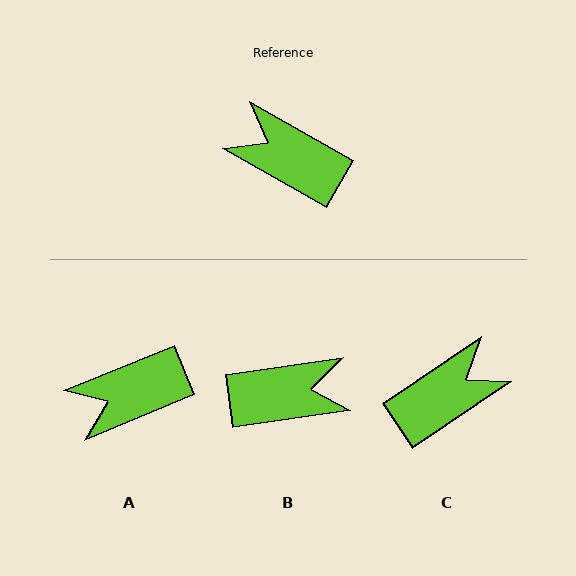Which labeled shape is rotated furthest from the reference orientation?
B, about 142 degrees away.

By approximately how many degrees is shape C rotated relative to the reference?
Approximately 116 degrees clockwise.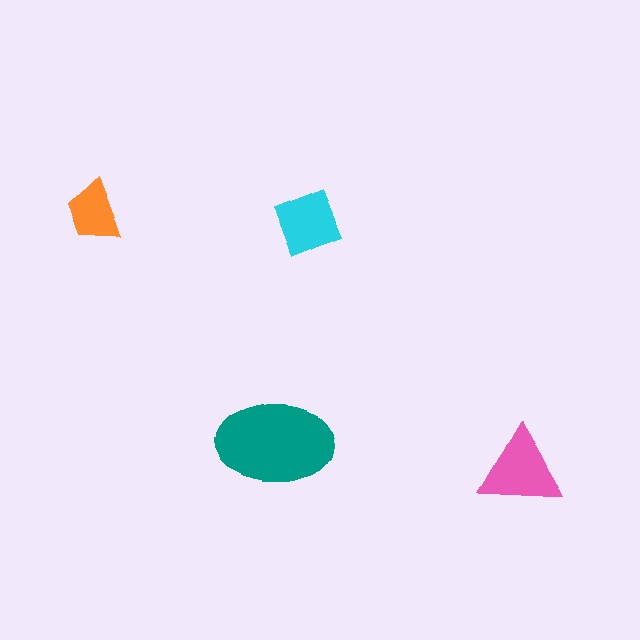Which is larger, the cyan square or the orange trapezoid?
The cyan square.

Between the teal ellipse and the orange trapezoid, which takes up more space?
The teal ellipse.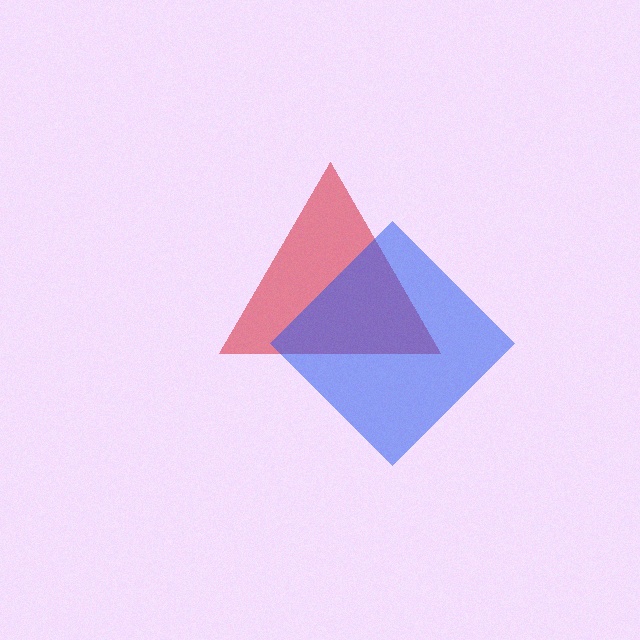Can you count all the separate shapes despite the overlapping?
Yes, there are 2 separate shapes.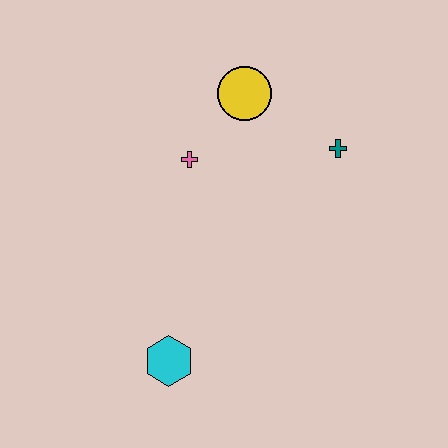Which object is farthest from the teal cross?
The cyan hexagon is farthest from the teal cross.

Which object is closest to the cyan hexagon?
The pink cross is closest to the cyan hexagon.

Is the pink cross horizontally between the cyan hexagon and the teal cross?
Yes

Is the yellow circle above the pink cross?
Yes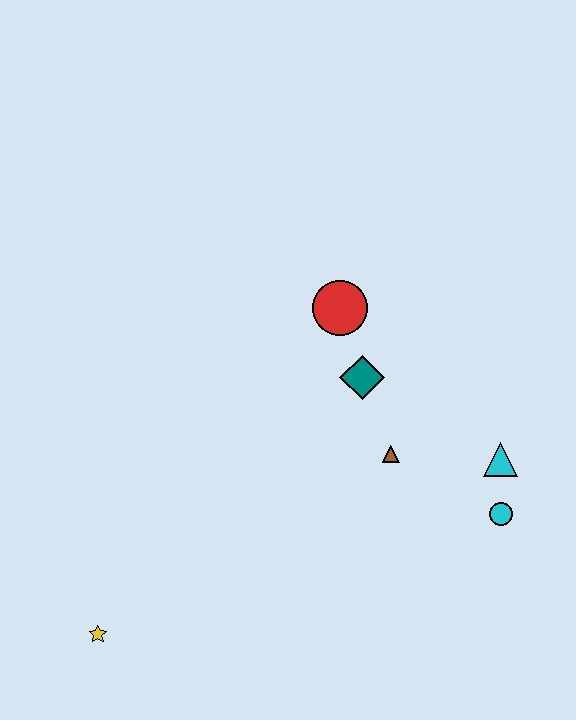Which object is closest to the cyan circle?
The cyan triangle is closest to the cyan circle.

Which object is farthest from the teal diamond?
The yellow star is farthest from the teal diamond.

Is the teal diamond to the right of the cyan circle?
No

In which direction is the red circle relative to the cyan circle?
The red circle is above the cyan circle.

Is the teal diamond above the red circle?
No